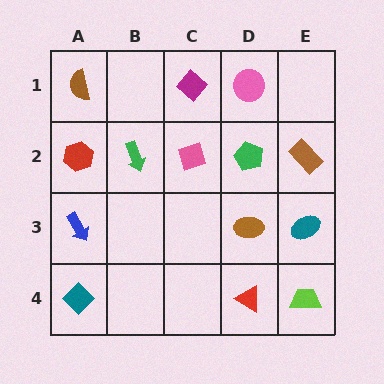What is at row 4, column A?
A teal diamond.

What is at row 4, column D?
A red triangle.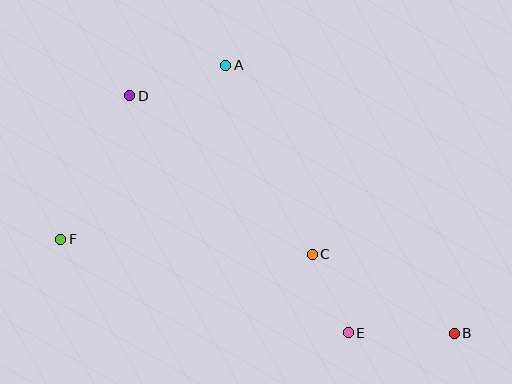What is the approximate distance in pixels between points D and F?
The distance between D and F is approximately 159 pixels.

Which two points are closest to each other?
Points C and E are closest to each other.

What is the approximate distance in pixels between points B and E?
The distance between B and E is approximately 106 pixels.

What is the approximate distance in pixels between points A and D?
The distance between A and D is approximately 101 pixels.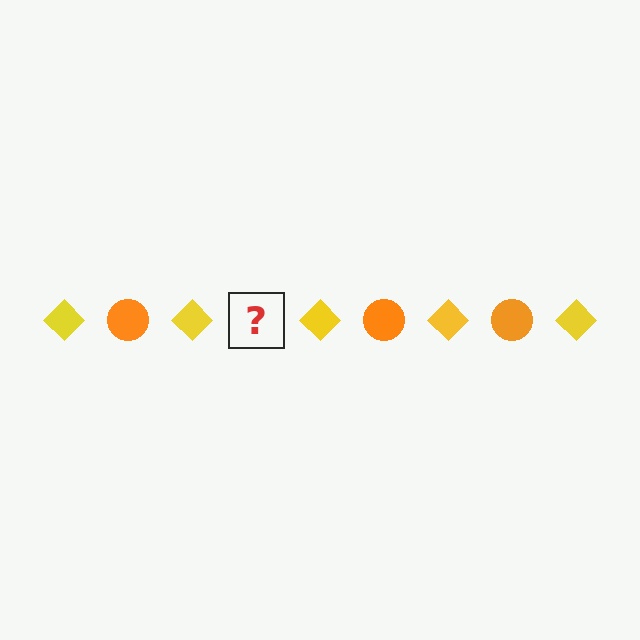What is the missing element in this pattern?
The missing element is an orange circle.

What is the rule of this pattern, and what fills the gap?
The rule is that the pattern alternates between yellow diamond and orange circle. The gap should be filled with an orange circle.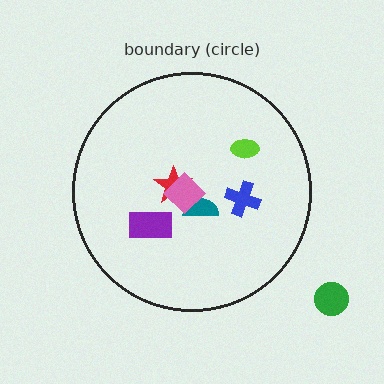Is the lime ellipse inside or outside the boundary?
Inside.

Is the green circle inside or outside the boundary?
Outside.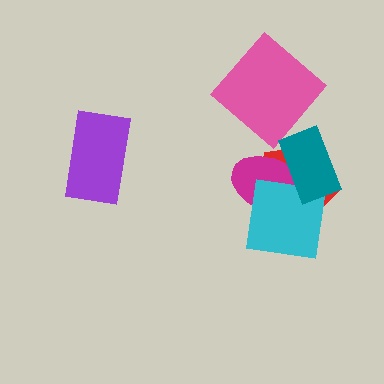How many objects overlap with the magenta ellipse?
3 objects overlap with the magenta ellipse.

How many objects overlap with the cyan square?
3 objects overlap with the cyan square.